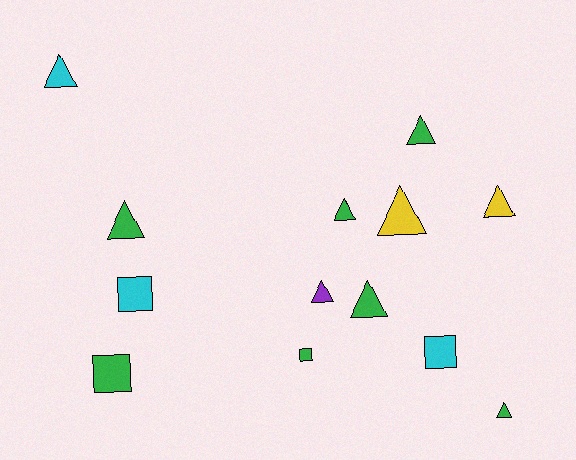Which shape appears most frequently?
Triangle, with 9 objects.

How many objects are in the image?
There are 13 objects.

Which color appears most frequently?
Green, with 7 objects.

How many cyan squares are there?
There are 2 cyan squares.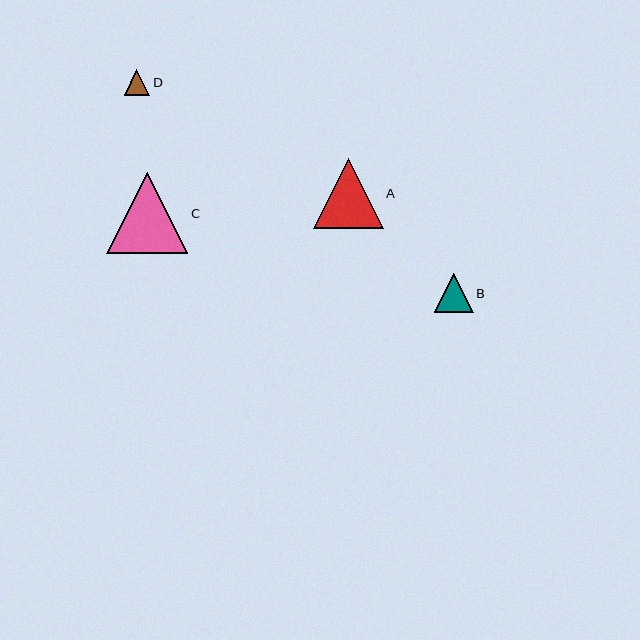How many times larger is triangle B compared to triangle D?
Triangle B is approximately 1.5 times the size of triangle D.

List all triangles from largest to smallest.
From largest to smallest: C, A, B, D.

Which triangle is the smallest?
Triangle D is the smallest with a size of approximately 26 pixels.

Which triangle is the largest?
Triangle C is the largest with a size of approximately 81 pixels.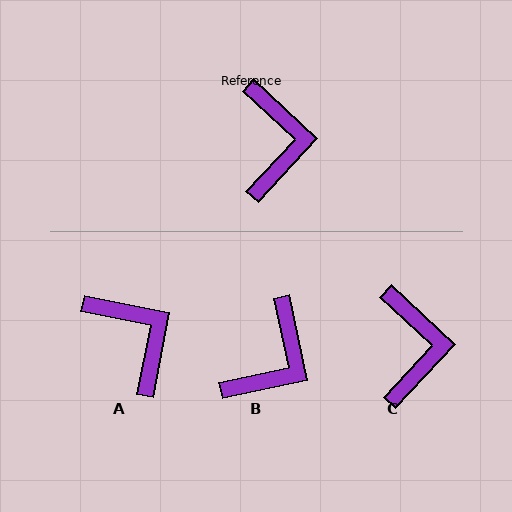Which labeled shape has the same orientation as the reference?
C.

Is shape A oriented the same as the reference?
No, it is off by about 32 degrees.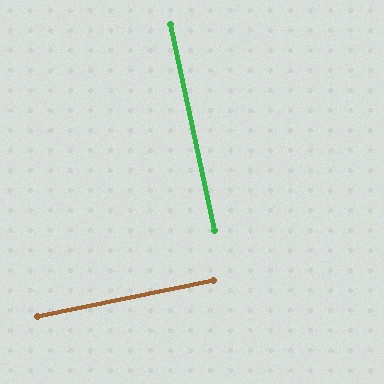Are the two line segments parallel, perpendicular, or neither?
Perpendicular — they meet at approximately 90°.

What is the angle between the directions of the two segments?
Approximately 90 degrees.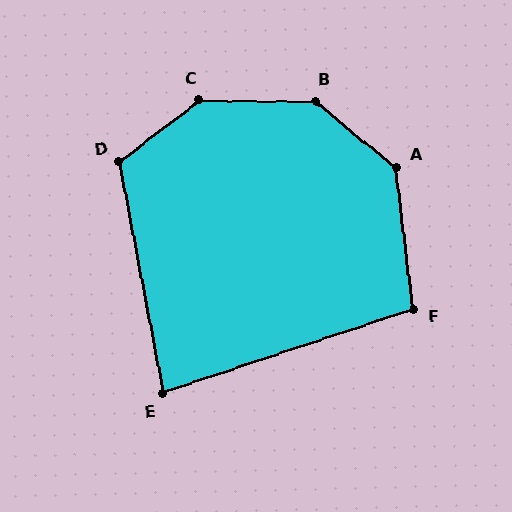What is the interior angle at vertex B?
Approximately 141 degrees (obtuse).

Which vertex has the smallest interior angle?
E, at approximately 82 degrees.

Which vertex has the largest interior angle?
C, at approximately 142 degrees.